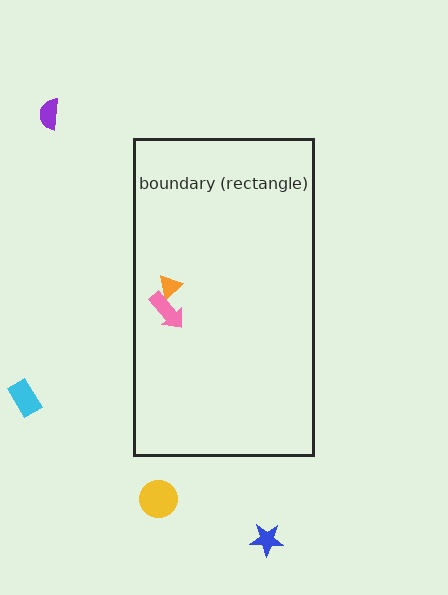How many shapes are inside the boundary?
2 inside, 4 outside.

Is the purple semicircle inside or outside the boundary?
Outside.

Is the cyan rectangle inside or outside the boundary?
Outside.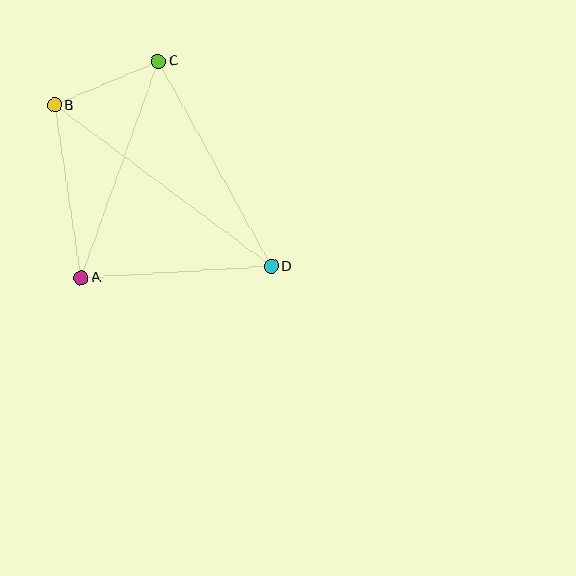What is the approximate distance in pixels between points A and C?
The distance between A and C is approximately 229 pixels.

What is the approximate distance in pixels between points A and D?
The distance between A and D is approximately 190 pixels.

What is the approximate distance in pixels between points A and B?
The distance between A and B is approximately 175 pixels.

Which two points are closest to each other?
Points B and C are closest to each other.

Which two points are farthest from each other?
Points B and D are farthest from each other.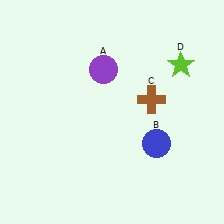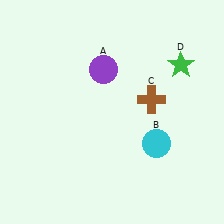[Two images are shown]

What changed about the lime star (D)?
In Image 1, D is lime. In Image 2, it changed to green.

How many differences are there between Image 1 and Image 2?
There are 2 differences between the two images.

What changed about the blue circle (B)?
In Image 1, B is blue. In Image 2, it changed to cyan.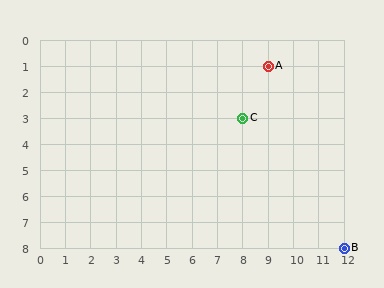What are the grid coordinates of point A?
Point A is at grid coordinates (9, 1).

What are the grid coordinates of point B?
Point B is at grid coordinates (12, 8).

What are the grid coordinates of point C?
Point C is at grid coordinates (8, 3).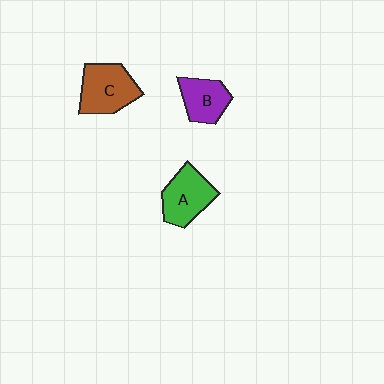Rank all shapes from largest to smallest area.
From largest to smallest: C (brown), A (green), B (purple).